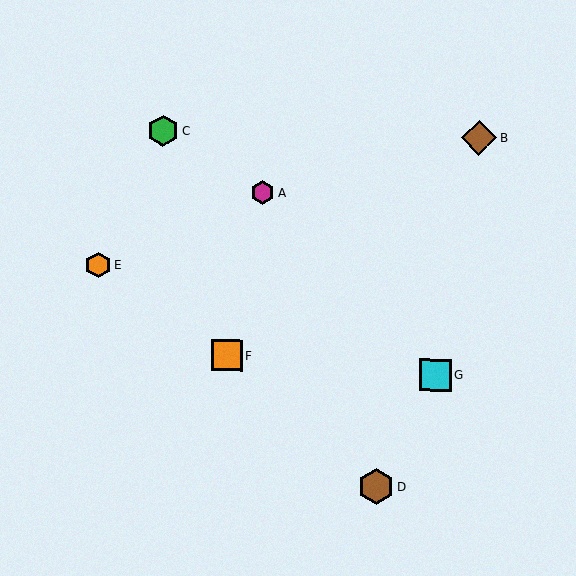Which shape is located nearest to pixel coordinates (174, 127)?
The green hexagon (labeled C) at (163, 130) is nearest to that location.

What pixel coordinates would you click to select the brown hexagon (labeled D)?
Click at (376, 487) to select the brown hexagon D.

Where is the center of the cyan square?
The center of the cyan square is at (435, 375).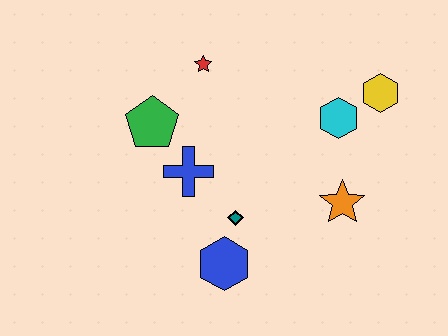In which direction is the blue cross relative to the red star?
The blue cross is below the red star.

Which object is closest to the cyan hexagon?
The yellow hexagon is closest to the cyan hexagon.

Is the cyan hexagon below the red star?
Yes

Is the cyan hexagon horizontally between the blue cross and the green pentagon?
No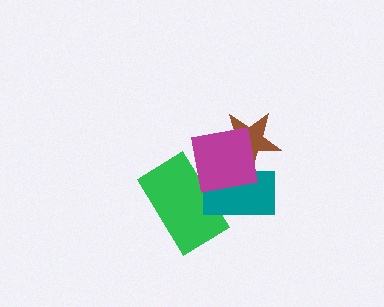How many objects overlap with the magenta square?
3 objects overlap with the magenta square.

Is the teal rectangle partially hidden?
Yes, it is partially covered by another shape.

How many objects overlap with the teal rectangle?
3 objects overlap with the teal rectangle.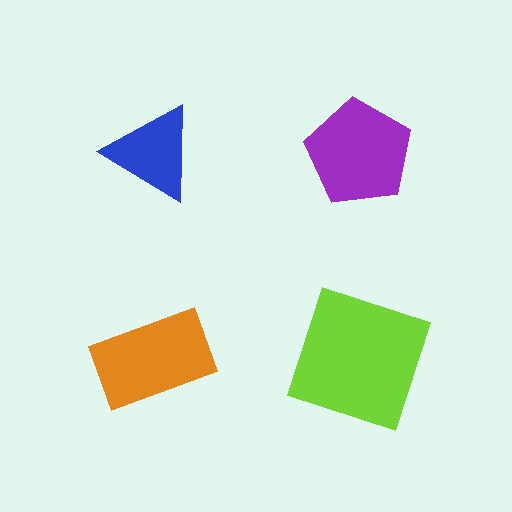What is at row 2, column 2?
A lime square.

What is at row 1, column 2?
A purple pentagon.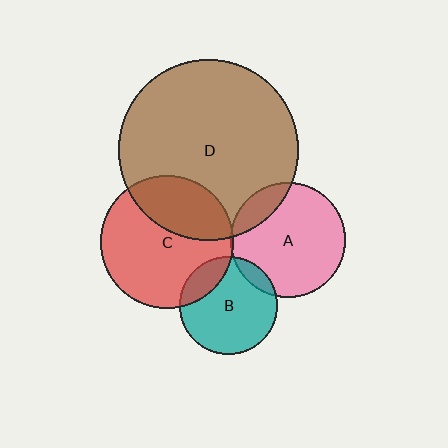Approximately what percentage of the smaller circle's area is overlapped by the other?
Approximately 10%.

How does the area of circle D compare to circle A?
Approximately 2.4 times.